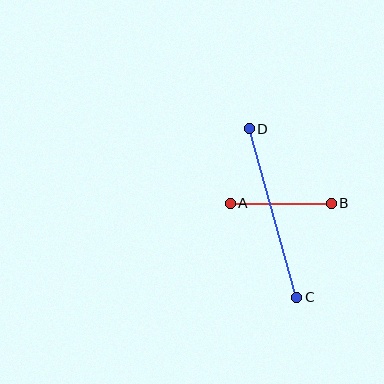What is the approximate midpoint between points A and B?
The midpoint is at approximately (281, 203) pixels.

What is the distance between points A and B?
The distance is approximately 101 pixels.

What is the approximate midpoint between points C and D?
The midpoint is at approximately (273, 213) pixels.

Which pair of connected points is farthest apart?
Points C and D are farthest apart.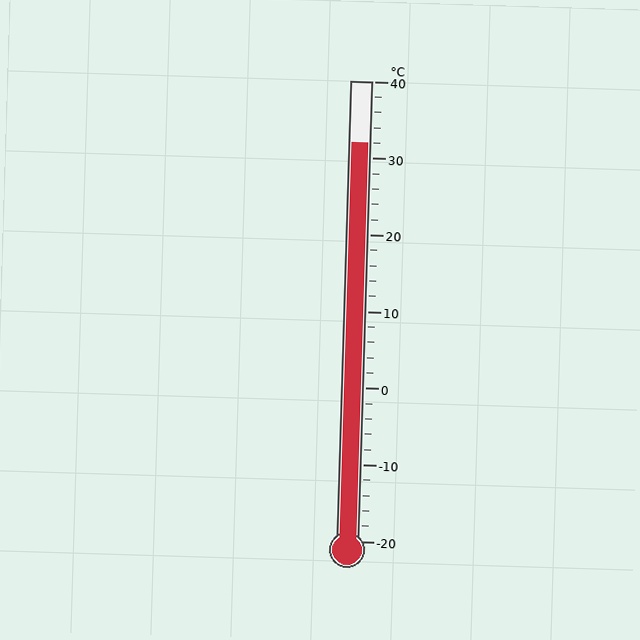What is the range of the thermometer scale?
The thermometer scale ranges from -20°C to 40°C.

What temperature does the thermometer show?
The thermometer shows approximately 32°C.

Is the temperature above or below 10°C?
The temperature is above 10°C.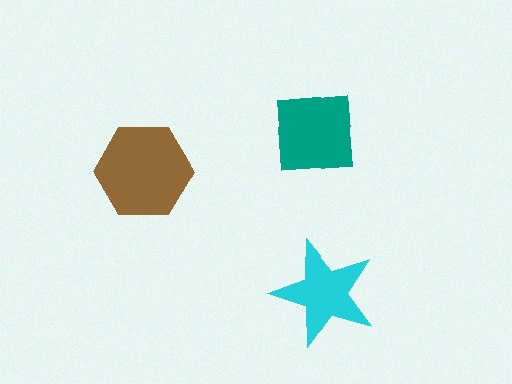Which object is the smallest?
The cyan star.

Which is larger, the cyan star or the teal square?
The teal square.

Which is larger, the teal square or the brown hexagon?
The brown hexagon.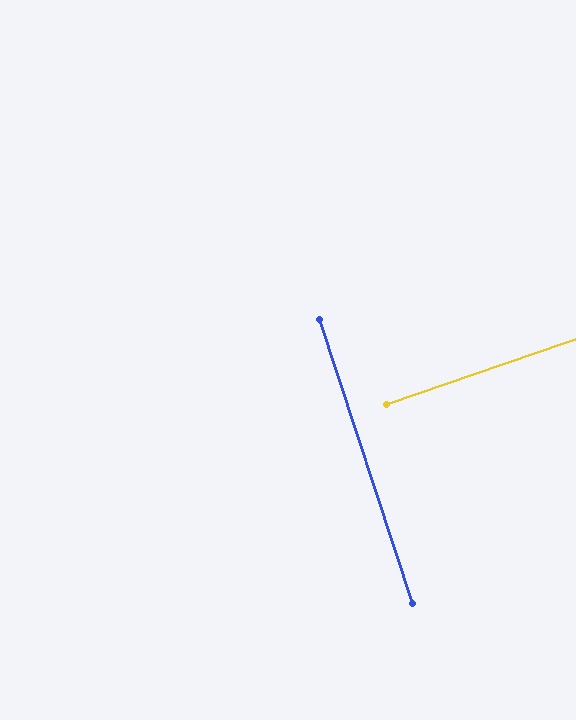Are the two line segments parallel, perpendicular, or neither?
Perpendicular — they meet at approximately 89°.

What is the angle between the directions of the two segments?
Approximately 89 degrees.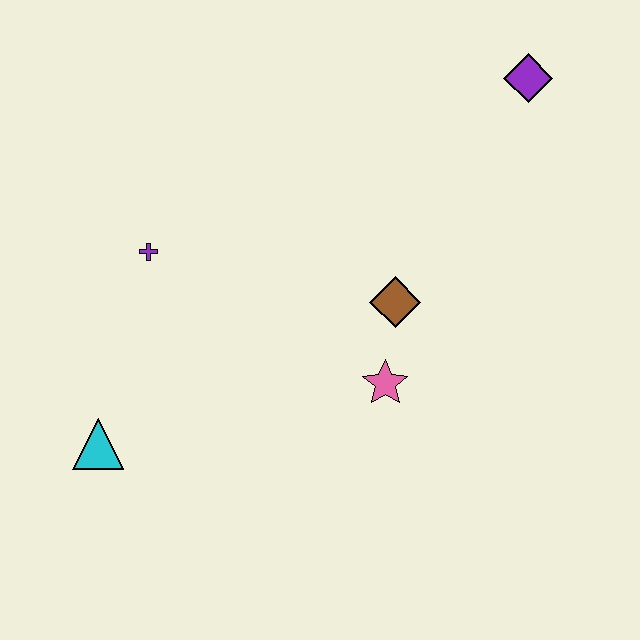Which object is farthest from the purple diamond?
The cyan triangle is farthest from the purple diamond.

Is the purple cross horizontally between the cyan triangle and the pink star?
Yes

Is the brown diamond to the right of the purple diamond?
No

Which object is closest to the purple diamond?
The brown diamond is closest to the purple diamond.